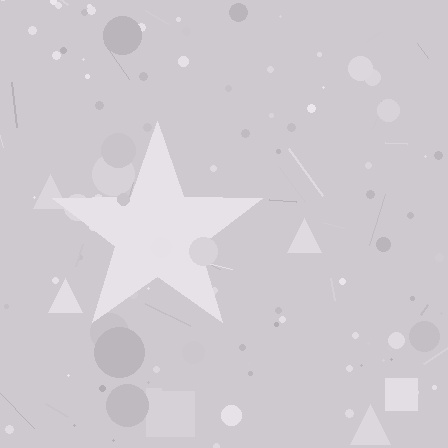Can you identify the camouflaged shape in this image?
The camouflaged shape is a star.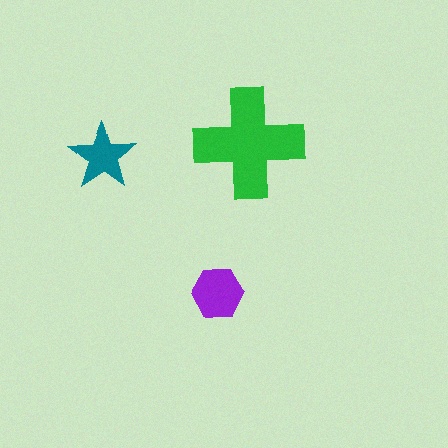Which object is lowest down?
The purple hexagon is bottommost.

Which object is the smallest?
The teal star.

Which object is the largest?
The green cross.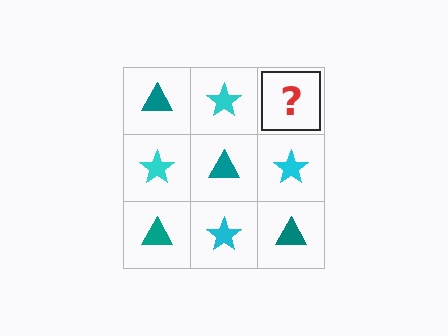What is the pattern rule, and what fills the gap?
The rule is that it alternates teal triangle and cyan star in a checkerboard pattern. The gap should be filled with a teal triangle.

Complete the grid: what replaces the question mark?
The question mark should be replaced with a teal triangle.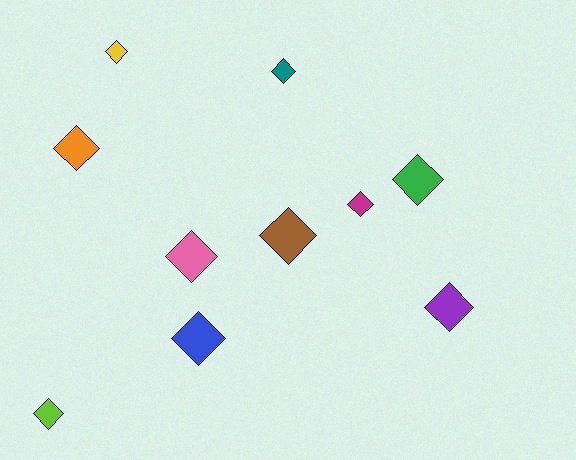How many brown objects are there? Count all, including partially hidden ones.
There is 1 brown object.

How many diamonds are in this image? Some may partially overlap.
There are 10 diamonds.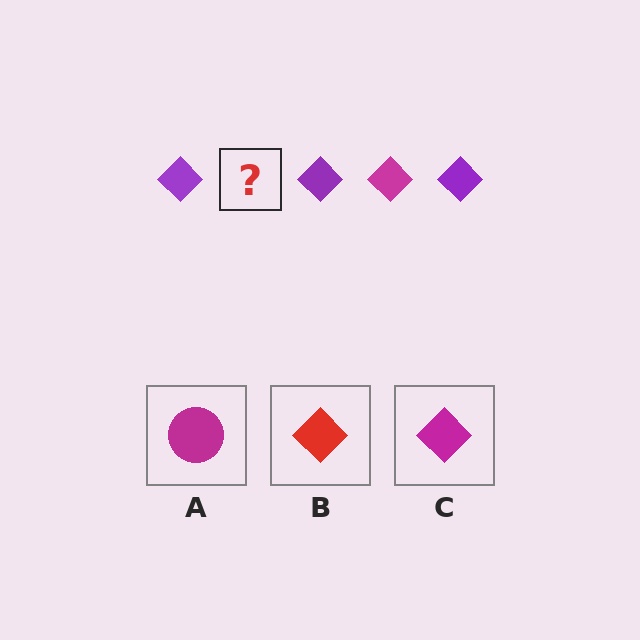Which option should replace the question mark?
Option C.